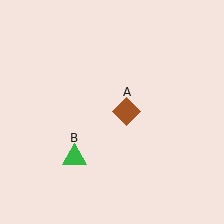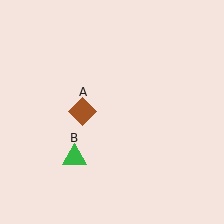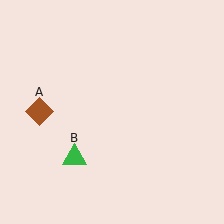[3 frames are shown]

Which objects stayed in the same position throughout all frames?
Green triangle (object B) remained stationary.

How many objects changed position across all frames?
1 object changed position: brown diamond (object A).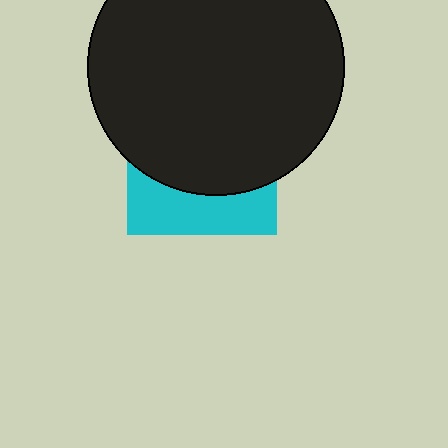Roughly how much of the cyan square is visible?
A small part of it is visible (roughly 32%).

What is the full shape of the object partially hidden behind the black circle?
The partially hidden object is a cyan square.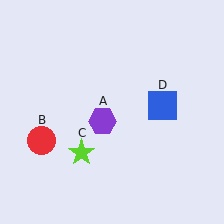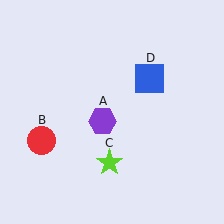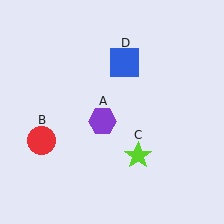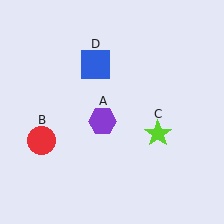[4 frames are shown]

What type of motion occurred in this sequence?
The lime star (object C), blue square (object D) rotated counterclockwise around the center of the scene.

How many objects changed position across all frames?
2 objects changed position: lime star (object C), blue square (object D).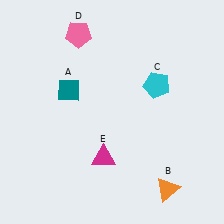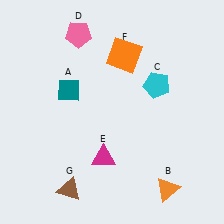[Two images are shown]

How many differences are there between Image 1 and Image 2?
There are 2 differences between the two images.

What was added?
An orange square (F), a brown triangle (G) were added in Image 2.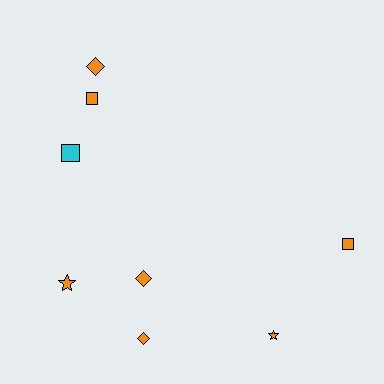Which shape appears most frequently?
Diamond, with 3 objects.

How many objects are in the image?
There are 8 objects.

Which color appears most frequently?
Orange, with 7 objects.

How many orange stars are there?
There are 2 orange stars.